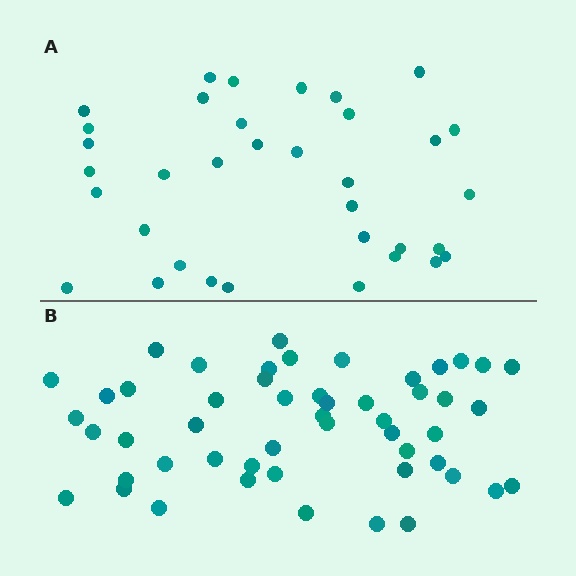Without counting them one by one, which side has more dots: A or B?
Region B (the bottom region) has more dots.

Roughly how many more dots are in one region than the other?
Region B has approximately 15 more dots than region A.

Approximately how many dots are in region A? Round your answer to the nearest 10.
About 40 dots. (The exact count is 35, which rounds to 40.)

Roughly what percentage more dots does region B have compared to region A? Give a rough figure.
About 45% more.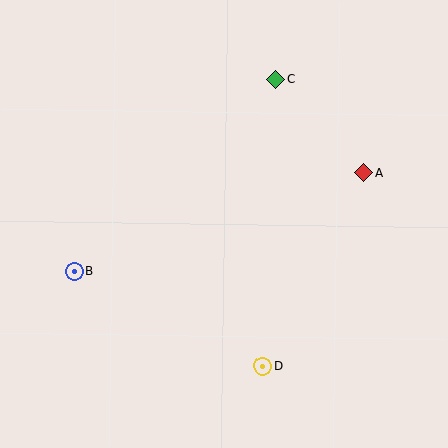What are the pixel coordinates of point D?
Point D is at (263, 366).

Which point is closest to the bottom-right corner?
Point D is closest to the bottom-right corner.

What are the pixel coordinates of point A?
Point A is at (363, 173).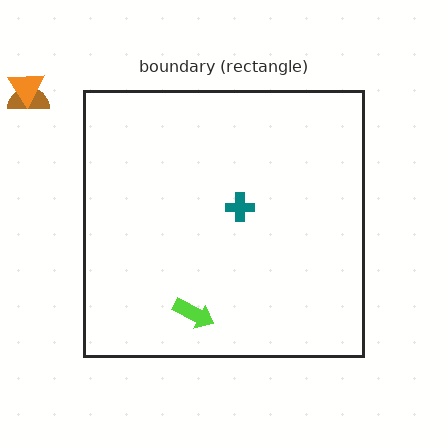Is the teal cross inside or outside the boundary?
Inside.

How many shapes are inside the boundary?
2 inside, 2 outside.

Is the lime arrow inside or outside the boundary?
Inside.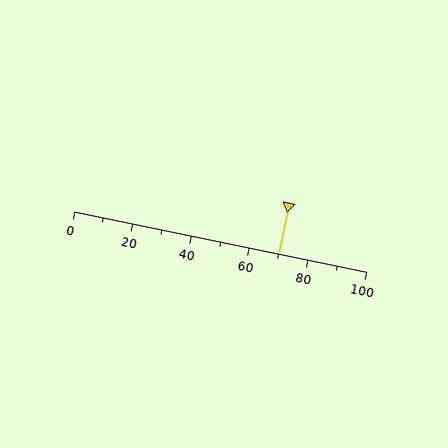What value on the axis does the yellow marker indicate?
The marker indicates approximately 70.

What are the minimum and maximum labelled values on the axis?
The axis runs from 0 to 100.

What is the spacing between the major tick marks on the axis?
The major ticks are spaced 20 apart.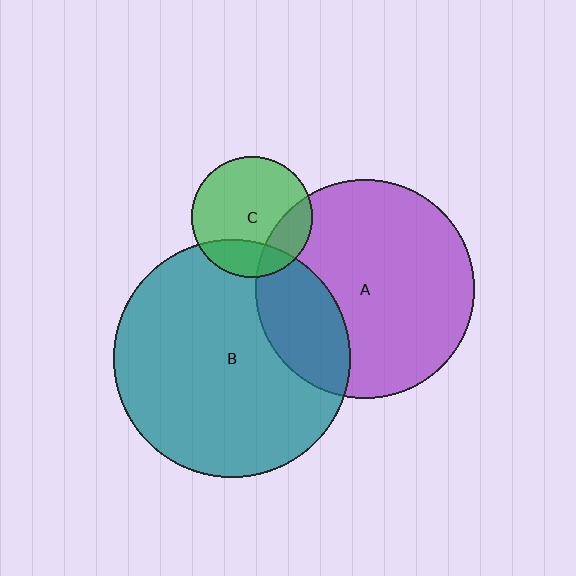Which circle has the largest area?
Circle B (teal).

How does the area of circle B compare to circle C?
Approximately 3.9 times.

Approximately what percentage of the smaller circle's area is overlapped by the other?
Approximately 25%.